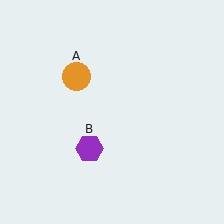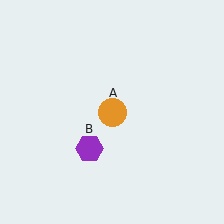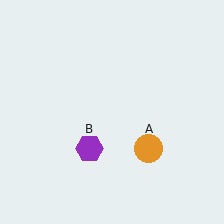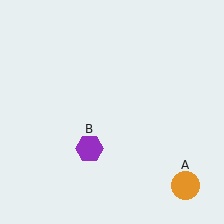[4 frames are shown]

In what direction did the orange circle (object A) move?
The orange circle (object A) moved down and to the right.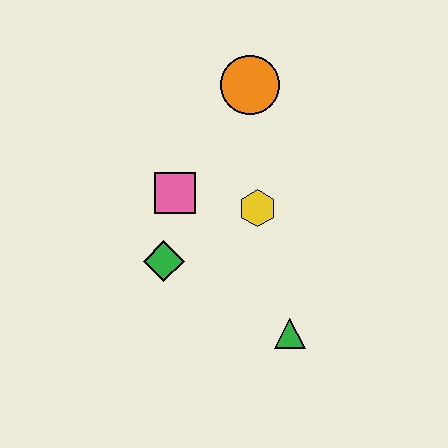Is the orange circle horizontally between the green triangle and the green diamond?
Yes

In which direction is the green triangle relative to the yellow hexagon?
The green triangle is below the yellow hexagon.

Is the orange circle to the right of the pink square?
Yes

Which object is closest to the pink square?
The green diamond is closest to the pink square.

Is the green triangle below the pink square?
Yes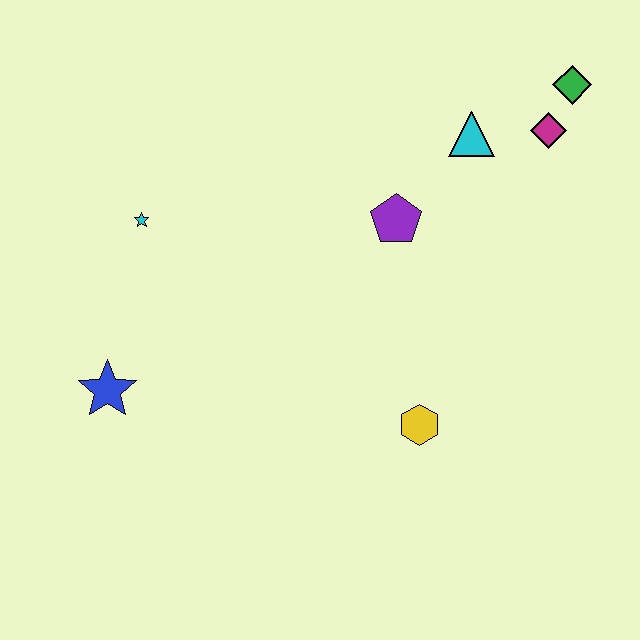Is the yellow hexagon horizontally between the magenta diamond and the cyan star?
Yes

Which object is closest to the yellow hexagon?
The purple pentagon is closest to the yellow hexagon.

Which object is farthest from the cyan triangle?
The blue star is farthest from the cyan triangle.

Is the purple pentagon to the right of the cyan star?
Yes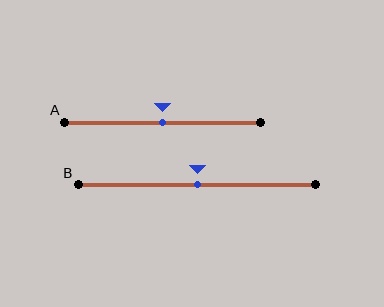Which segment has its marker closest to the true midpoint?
Segment A has its marker closest to the true midpoint.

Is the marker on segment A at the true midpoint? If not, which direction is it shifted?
Yes, the marker on segment A is at the true midpoint.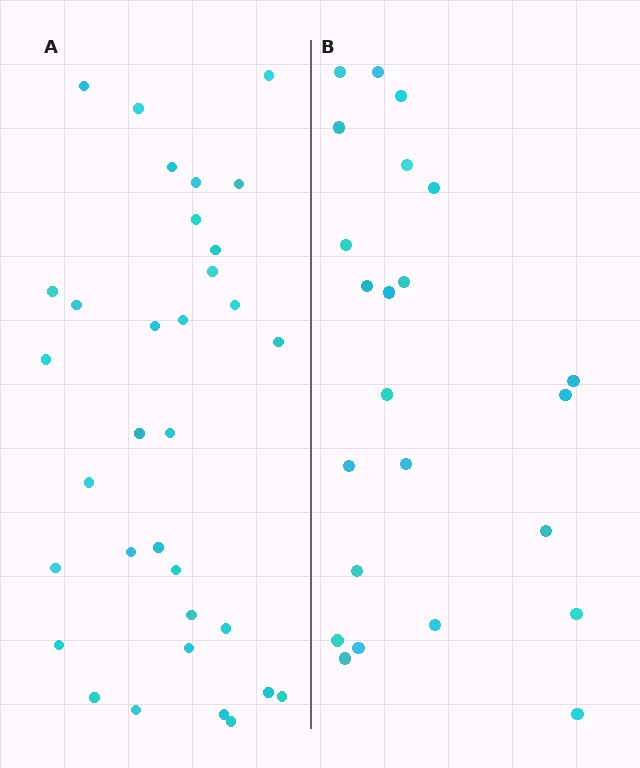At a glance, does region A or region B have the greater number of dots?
Region A (the left region) has more dots.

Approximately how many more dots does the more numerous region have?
Region A has roughly 10 or so more dots than region B.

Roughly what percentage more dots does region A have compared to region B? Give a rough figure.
About 45% more.